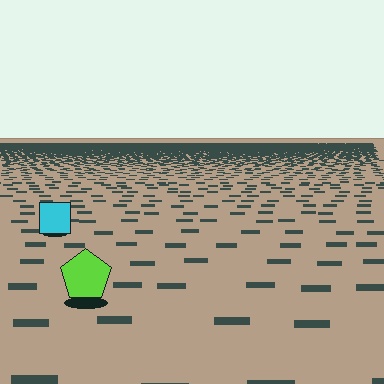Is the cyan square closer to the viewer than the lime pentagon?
No. The lime pentagon is closer — you can tell from the texture gradient: the ground texture is coarser near it.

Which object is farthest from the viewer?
The cyan square is farthest from the viewer. It appears smaller and the ground texture around it is denser.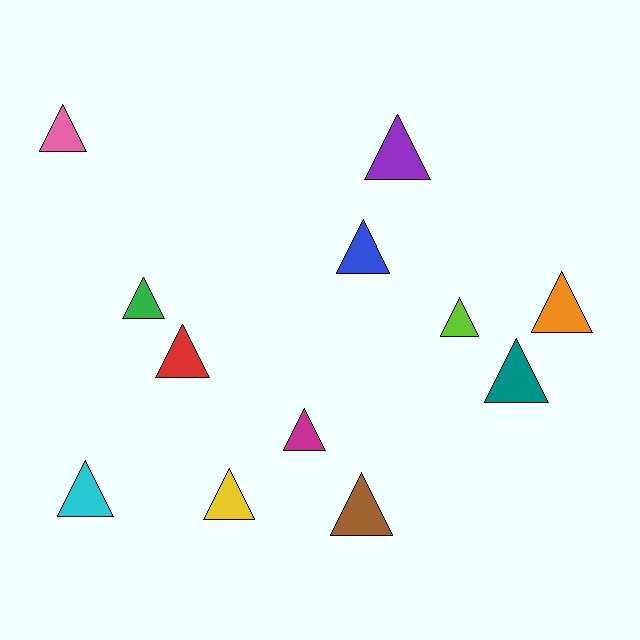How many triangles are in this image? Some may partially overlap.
There are 12 triangles.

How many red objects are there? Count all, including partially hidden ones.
There is 1 red object.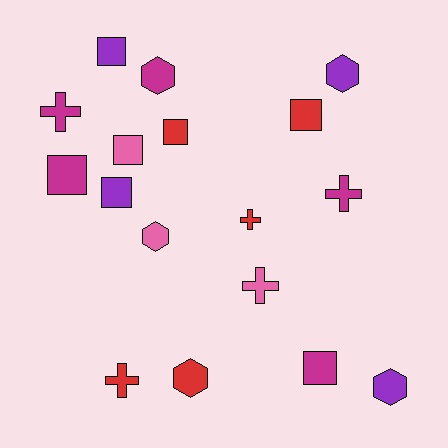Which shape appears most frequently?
Square, with 7 objects.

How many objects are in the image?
There are 17 objects.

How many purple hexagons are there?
There are 2 purple hexagons.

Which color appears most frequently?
Magenta, with 5 objects.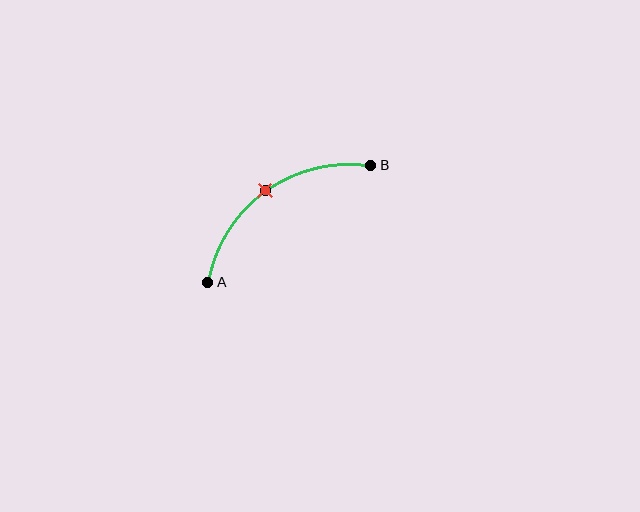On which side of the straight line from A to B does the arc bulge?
The arc bulges above and to the left of the straight line connecting A and B.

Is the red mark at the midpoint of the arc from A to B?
Yes. The red mark lies on the arc at equal arc-length from both A and B — it is the arc midpoint.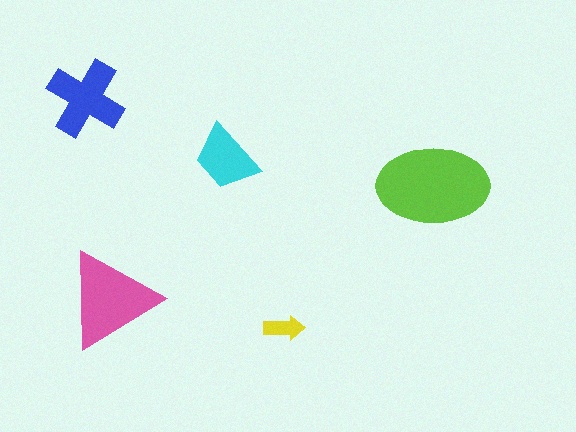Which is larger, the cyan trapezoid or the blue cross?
The blue cross.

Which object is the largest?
The lime ellipse.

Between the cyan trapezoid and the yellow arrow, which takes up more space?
The cyan trapezoid.